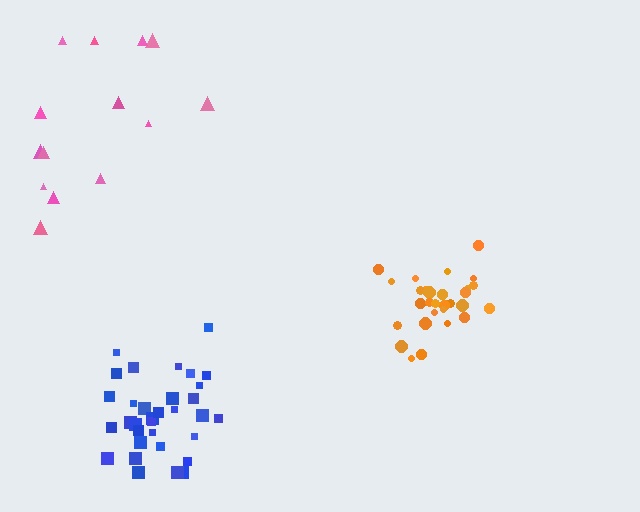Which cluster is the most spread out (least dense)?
Pink.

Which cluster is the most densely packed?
Orange.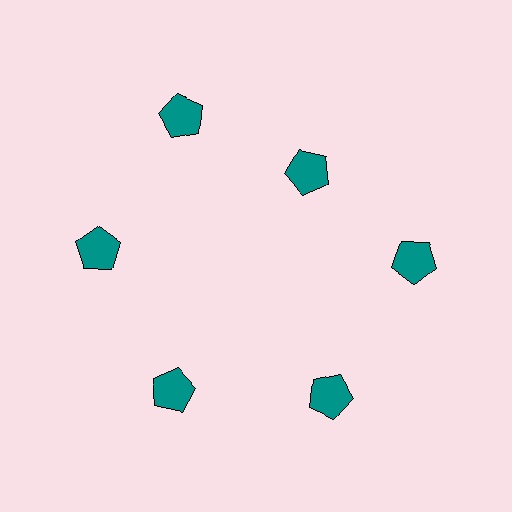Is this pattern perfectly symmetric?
No. The 6 teal pentagons are arranged in a ring, but one element near the 1 o'clock position is pulled inward toward the center, breaking the 6-fold rotational symmetry.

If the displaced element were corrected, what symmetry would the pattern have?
It would have 6-fold rotational symmetry — the pattern would map onto itself every 60 degrees.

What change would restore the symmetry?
The symmetry would be restored by moving it outward, back onto the ring so that all 6 pentagons sit at equal angles and equal distance from the center.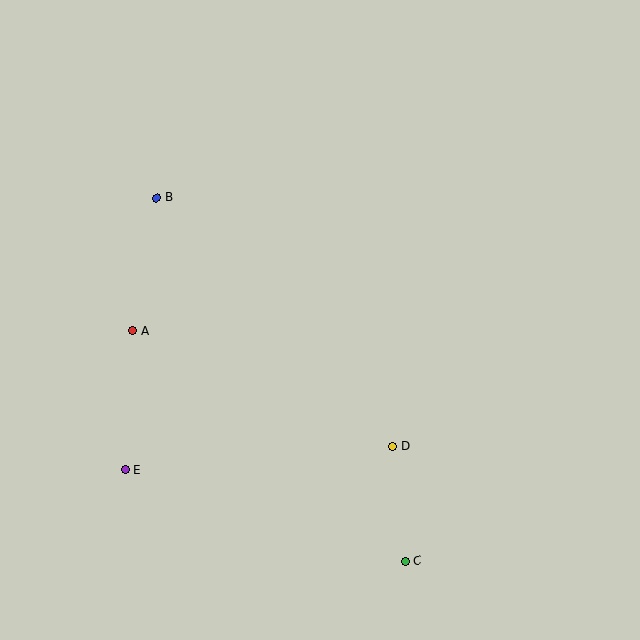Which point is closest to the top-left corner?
Point B is closest to the top-left corner.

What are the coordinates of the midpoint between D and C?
The midpoint between D and C is at (399, 504).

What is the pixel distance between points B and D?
The distance between B and D is 342 pixels.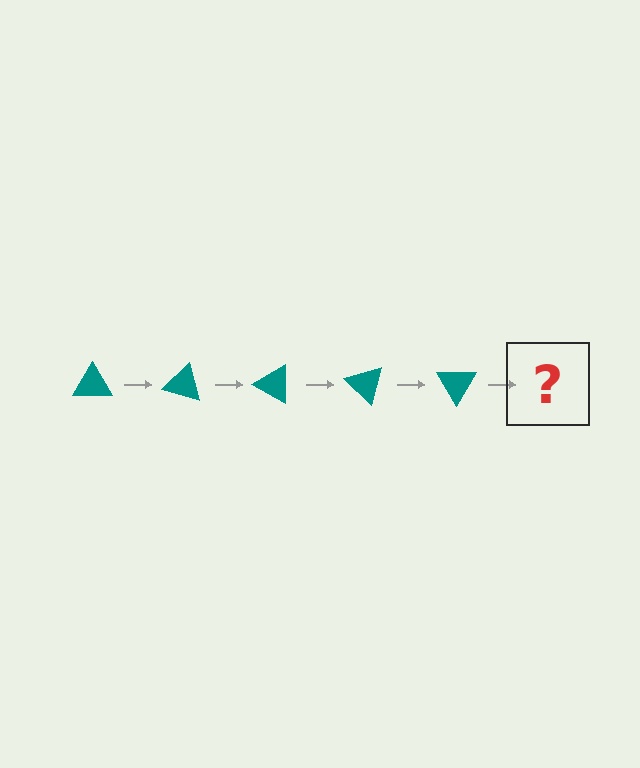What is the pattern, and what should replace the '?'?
The pattern is that the triangle rotates 15 degrees each step. The '?' should be a teal triangle rotated 75 degrees.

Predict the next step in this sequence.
The next step is a teal triangle rotated 75 degrees.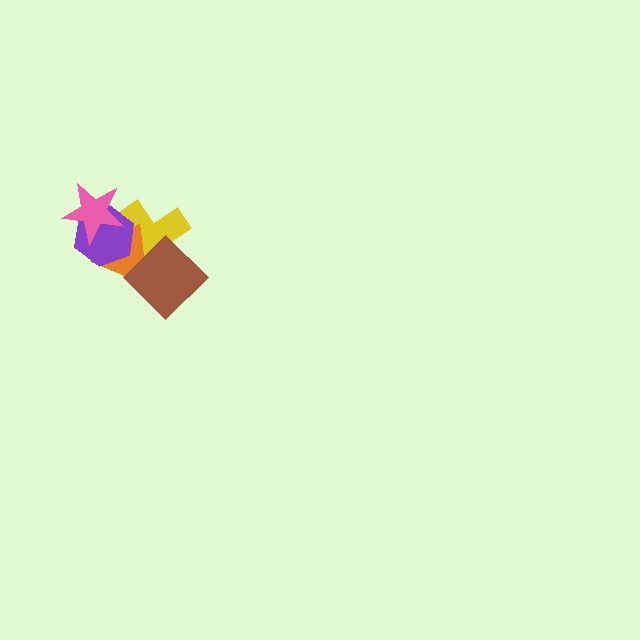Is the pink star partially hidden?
No, no other shape covers it.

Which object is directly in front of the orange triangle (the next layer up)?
The purple hexagon is directly in front of the orange triangle.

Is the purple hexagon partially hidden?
Yes, it is partially covered by another shape.